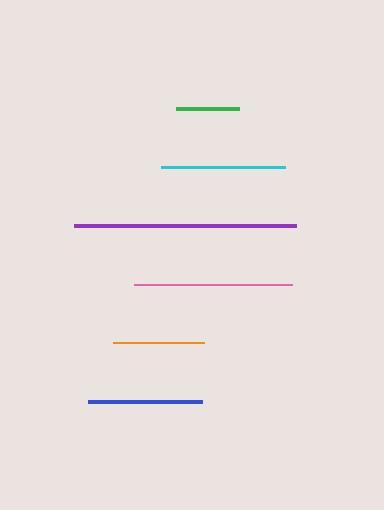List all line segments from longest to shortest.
From longest to shortest: purple, pink, cyan, blue, orange, green.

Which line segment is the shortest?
The green line is the shortest at approximately 63 pixels.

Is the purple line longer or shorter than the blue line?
The purple line is longer than the blue line.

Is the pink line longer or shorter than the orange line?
The pink line is longer than the orange line.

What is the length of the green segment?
The green segment is approximately 63 pixels long.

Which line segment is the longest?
The purple line is the longest at approximately 222 pixels.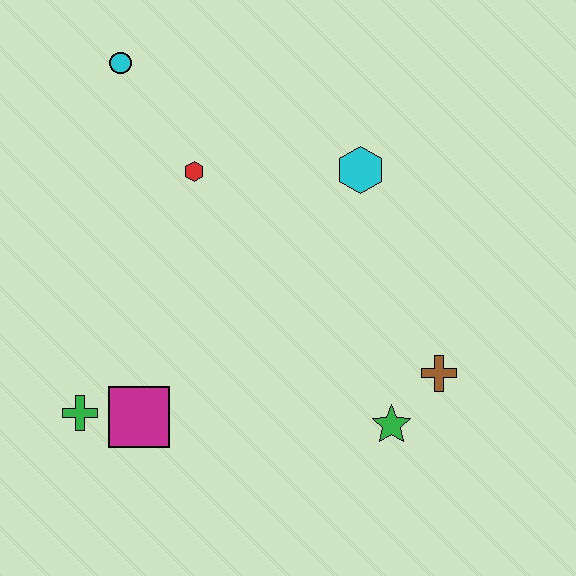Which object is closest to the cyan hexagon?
The red hexagon is closest to the cyan hexagon.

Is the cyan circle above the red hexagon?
Yes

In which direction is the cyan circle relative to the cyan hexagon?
The cyan circle is to the left of the cyan hexagon.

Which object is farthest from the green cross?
The cyan hexagon is farthest from the green cross.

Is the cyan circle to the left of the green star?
Yes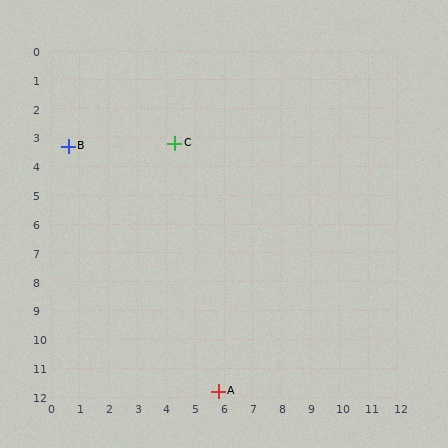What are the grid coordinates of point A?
Point A is at approximately (5.8, 11.8).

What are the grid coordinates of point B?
Point B is at approximately (0.6, 3.3).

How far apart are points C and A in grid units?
Points C and A are about 8.7 grid units apart.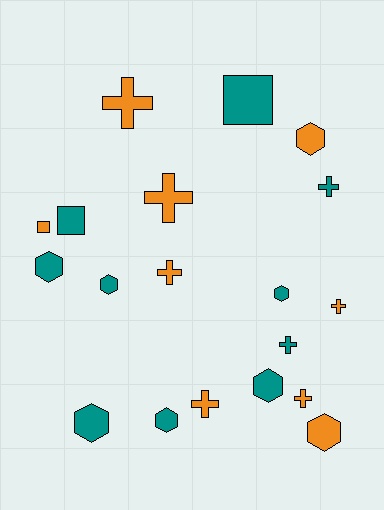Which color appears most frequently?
Teal, with 10 objects.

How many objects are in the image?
There are 19 objects.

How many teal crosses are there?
There are 2 teal crosses.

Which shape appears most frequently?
Cross, with 8 objects.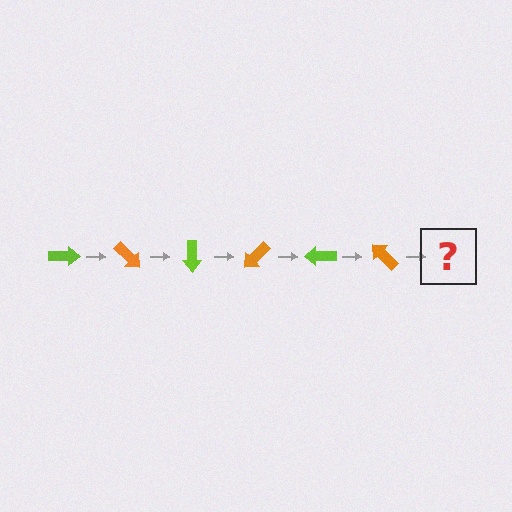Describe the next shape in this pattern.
It should be a lime arrow, rotated 270 degrees from the start.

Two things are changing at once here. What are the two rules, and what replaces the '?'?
The two rules are that it rotates 45 degrees each step and the color cycles through lime and orange. The '?' should be a lime arrow, rotated 270 degrees from the start.